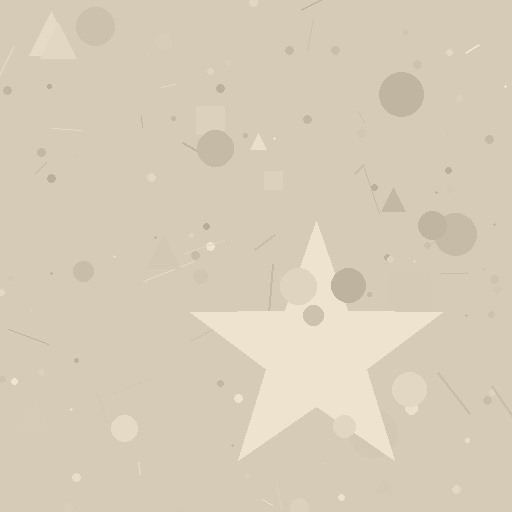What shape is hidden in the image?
A star is hidden in the image.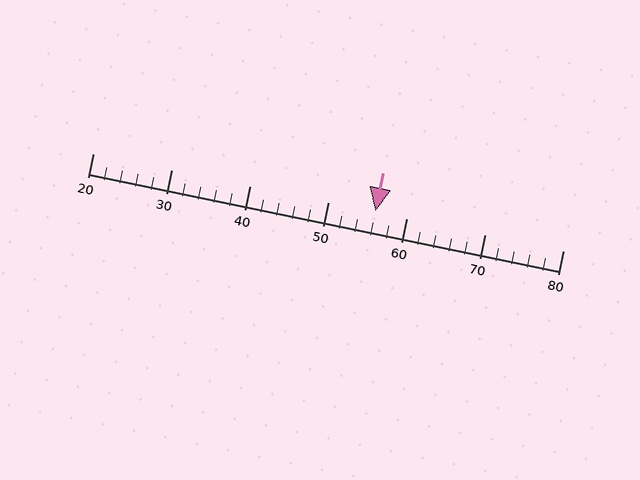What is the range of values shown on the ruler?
The ruler shows values from 20 to 80.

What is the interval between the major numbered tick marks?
The major tick marks are spaced 10 units apart.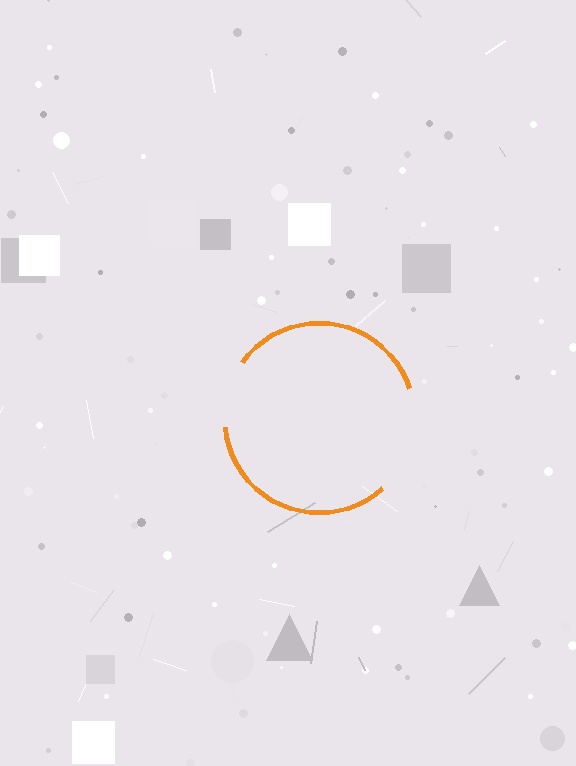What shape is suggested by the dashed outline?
The dashed outline suggests a circle.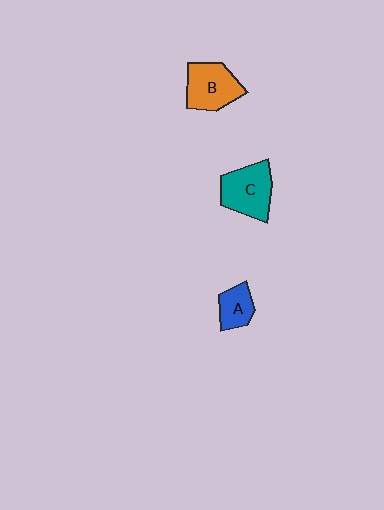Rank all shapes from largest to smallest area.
From largest to smallest: C (teal), B (orange), A (blue).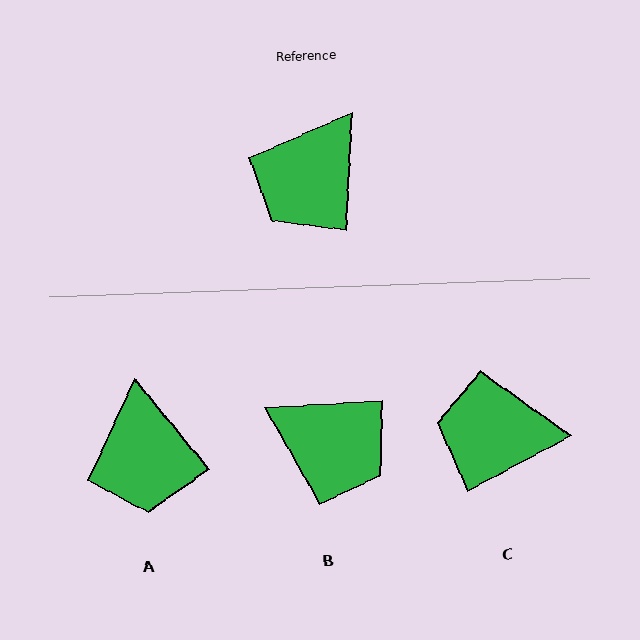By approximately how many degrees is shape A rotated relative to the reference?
Approximately 42 degrees counter-clockwise.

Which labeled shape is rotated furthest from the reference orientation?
B, about 96 degrees away.